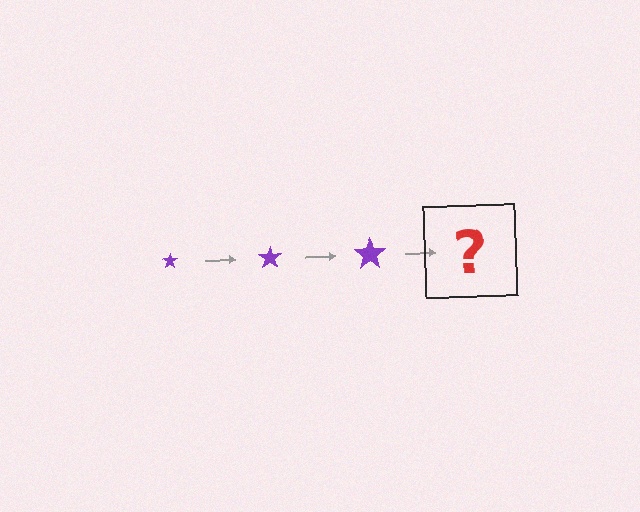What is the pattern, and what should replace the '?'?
The pattern is that the star gets progressively larger each step. The '?' should be a purple star, larger than the previous one.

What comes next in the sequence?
The next element should be a purple star, larger than the previous one.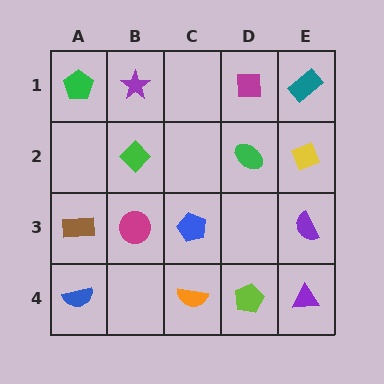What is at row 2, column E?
A yellow diamond.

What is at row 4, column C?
An orange semicircle.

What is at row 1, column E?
A teal rectangle.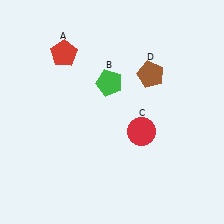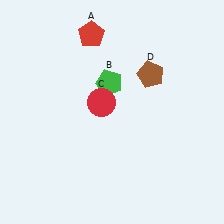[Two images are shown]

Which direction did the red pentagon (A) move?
The red pentagon (A) moved right.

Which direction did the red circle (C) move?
The red circle (C) moved left.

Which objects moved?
The objects that moved are: the red pentagon (A), the red circle (C).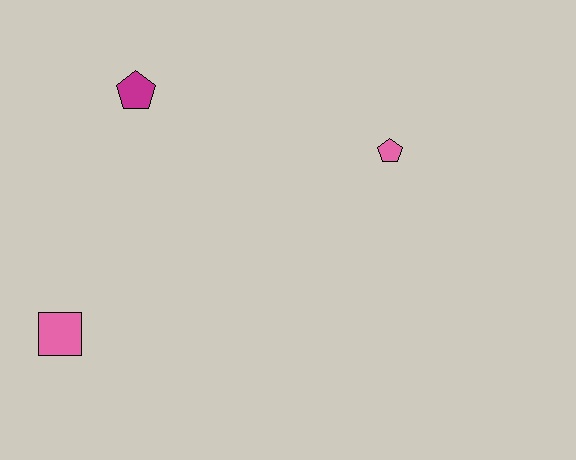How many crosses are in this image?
There are no crosses.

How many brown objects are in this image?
There are no brown objects.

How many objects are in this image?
There are 3 objects.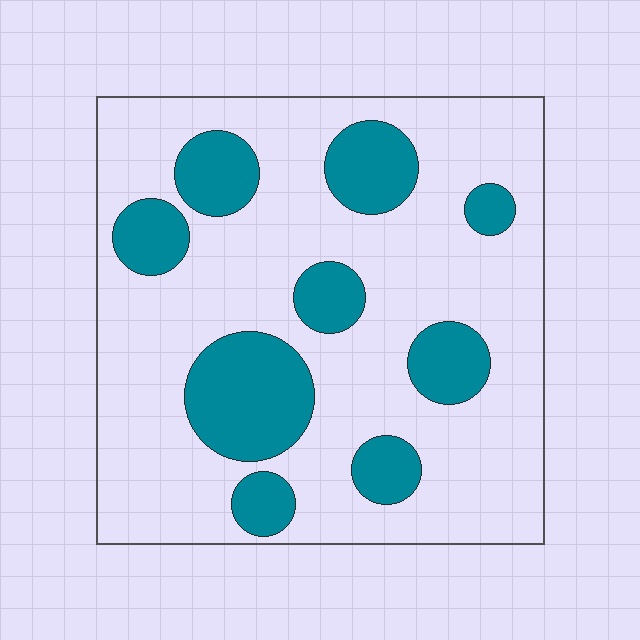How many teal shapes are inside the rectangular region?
9.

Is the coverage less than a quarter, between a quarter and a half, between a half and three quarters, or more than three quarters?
Less than a quarter.